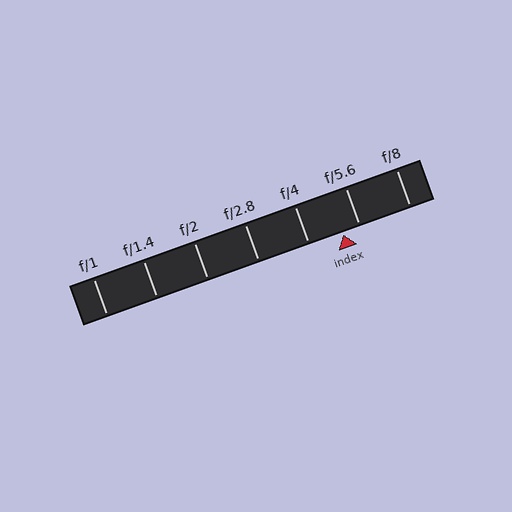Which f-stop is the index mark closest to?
The index mark is closest to f/5.6.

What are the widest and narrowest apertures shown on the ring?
The widest aperture shown is f/1 and the narrowest is f/8.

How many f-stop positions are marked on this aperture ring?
There are 7 f-stop positions marked.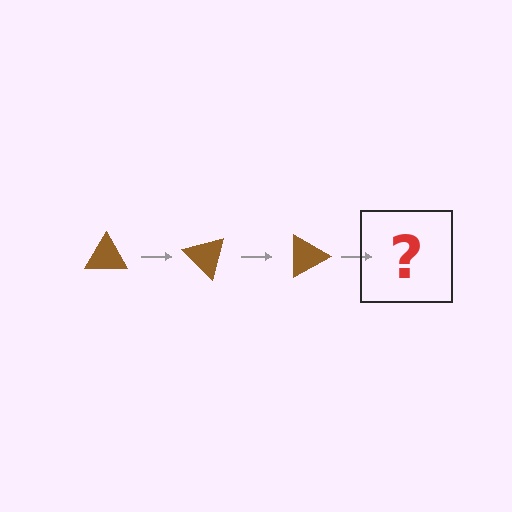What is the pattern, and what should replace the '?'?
The pattern is that the triangle rotates 45 degrees each step. The '?' should be a brown triangle rotated 135 degrees.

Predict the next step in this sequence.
The next step is a brown triangle rotated 135 degrees.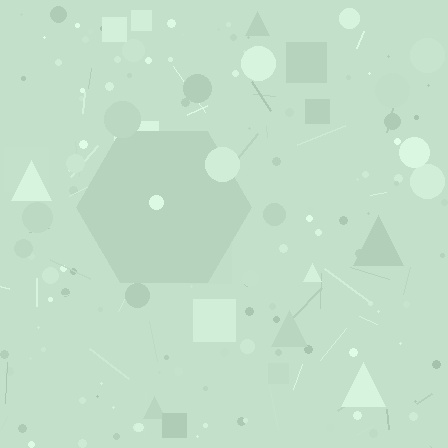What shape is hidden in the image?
A hexagon is hidden in the image.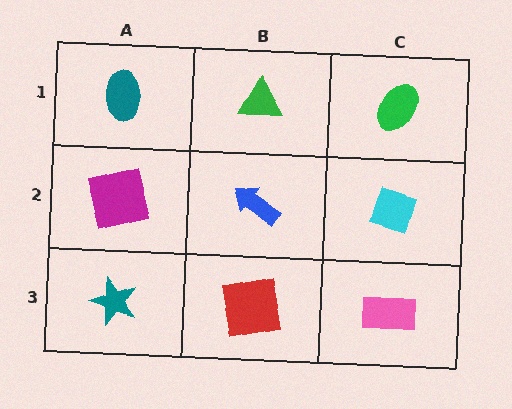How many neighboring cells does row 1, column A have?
2.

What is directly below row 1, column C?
A cyan diamond.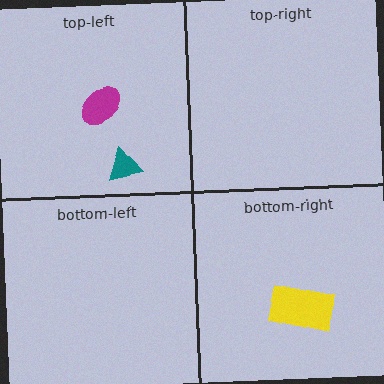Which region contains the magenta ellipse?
The top-left region.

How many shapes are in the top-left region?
2.